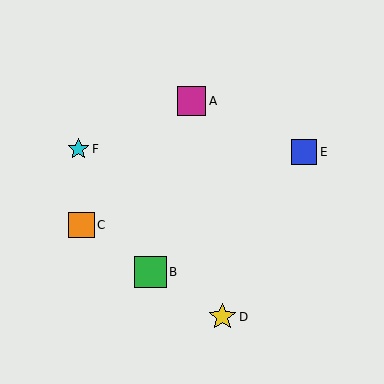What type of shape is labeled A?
Shape A is a magenta square.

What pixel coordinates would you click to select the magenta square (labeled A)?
Click at (192, 101) to select the magenta square A.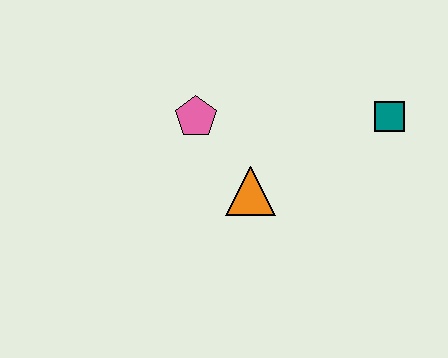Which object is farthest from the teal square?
The pink pentagon is farthest from the teal square.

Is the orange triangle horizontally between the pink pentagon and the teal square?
Yes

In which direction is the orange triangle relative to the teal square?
The orange triangle is to the left of the teal square.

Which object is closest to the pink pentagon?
The orange triangle is closest to the pink pentagon.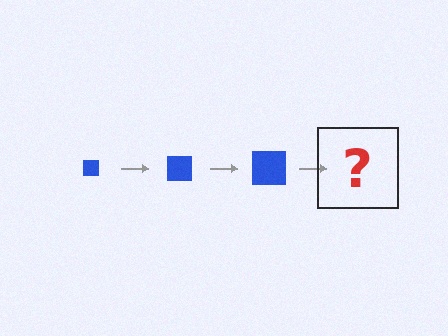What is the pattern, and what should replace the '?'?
The pattern is that the square gets progressively larger each step. The '?' should be a blue square, larger than the previous one.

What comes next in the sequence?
The next element should be a blue square, larger than the previous one.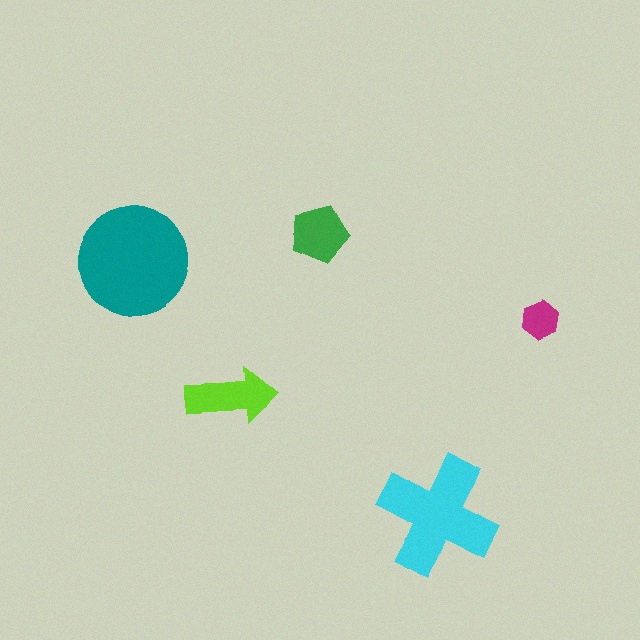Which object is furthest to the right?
The magenta hexagon is rightmost.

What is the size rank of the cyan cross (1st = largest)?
2nd.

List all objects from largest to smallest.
The teal circle, the cyan cross, the lime arrow, the green pentagon, the magenta hexagon.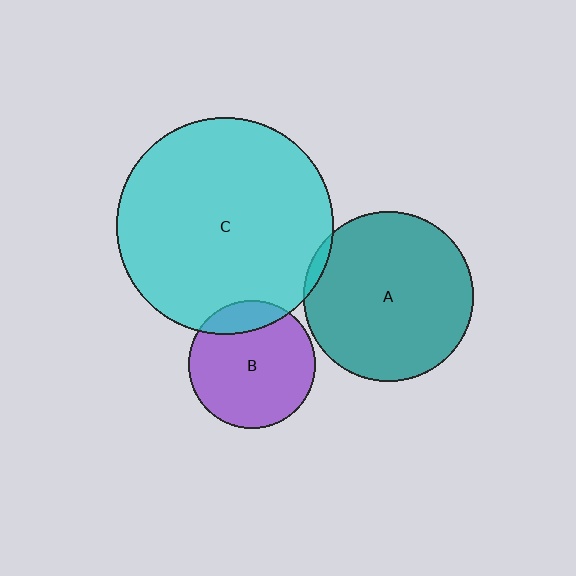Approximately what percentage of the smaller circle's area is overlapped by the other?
Approximately 5%.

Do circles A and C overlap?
Yes.